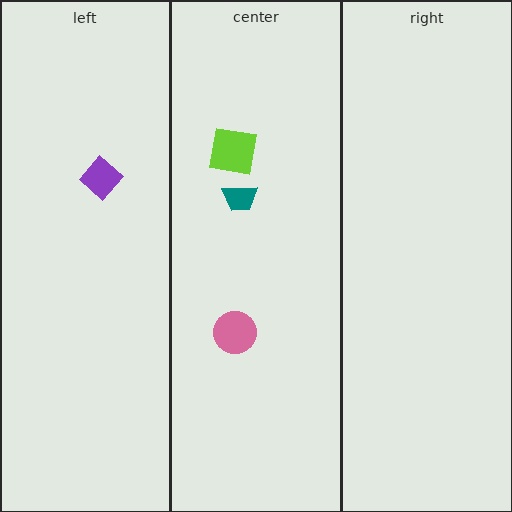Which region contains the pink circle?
The center region.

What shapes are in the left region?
The purple diamond.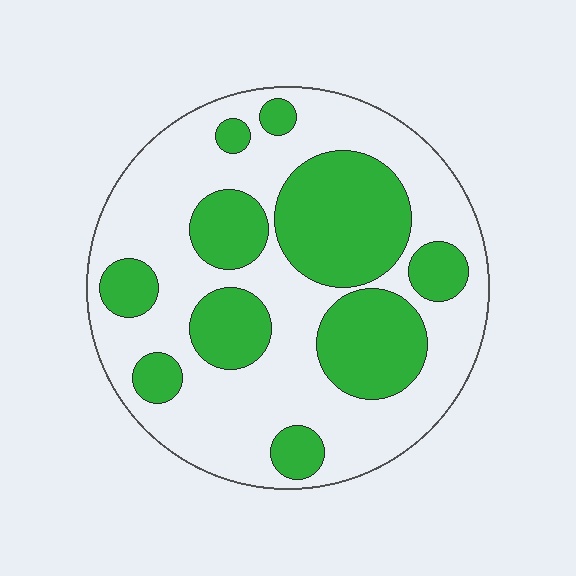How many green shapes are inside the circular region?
10.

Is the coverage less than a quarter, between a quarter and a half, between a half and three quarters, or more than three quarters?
Between a quarter and a half.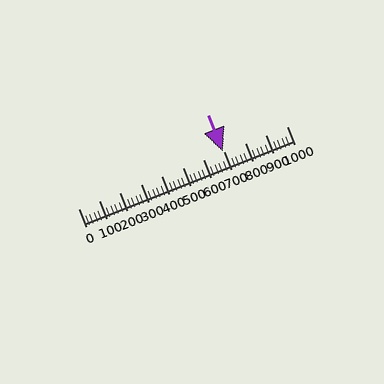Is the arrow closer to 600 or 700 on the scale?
The arrow is closer to 700.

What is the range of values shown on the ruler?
The ruler shows values from 0 to 1000.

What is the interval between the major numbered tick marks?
The major tick marks are spaced 100 units apart.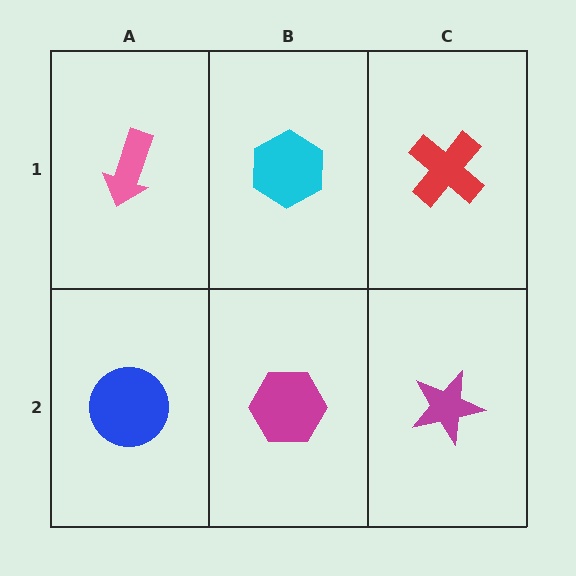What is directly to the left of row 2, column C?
A magenta hexagon.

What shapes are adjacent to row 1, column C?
A magenta star (row 2, column C), a cyan hexagon (row 1, column B).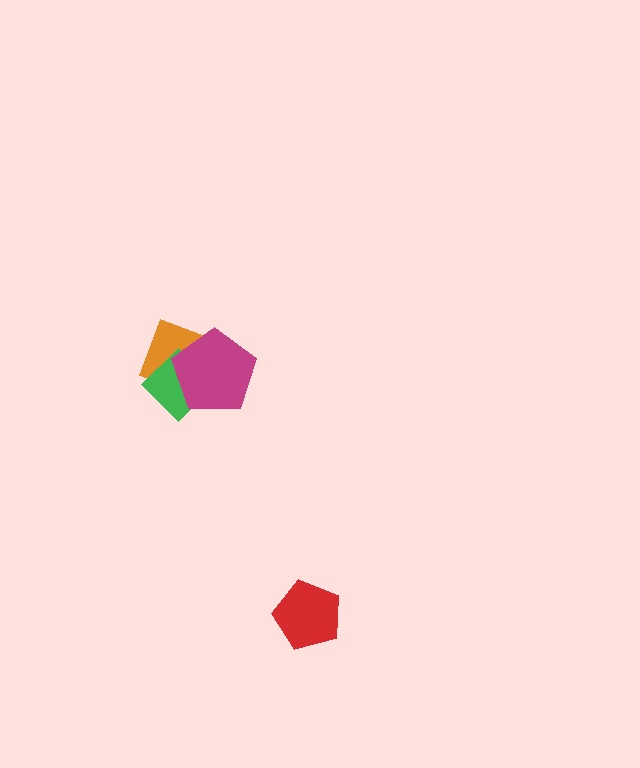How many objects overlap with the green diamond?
2 objects overlap with the green diamond.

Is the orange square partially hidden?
Yes, it is partially covered by another shape.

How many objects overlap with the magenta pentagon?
2 objects overlap with the magenta pentagon.